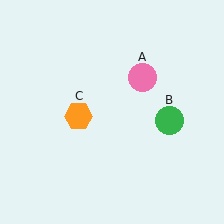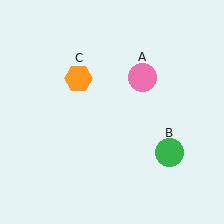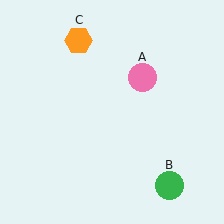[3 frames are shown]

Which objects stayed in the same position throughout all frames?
Pink circle (object A) remained stationary.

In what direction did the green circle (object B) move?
The green circle (object B) moved down.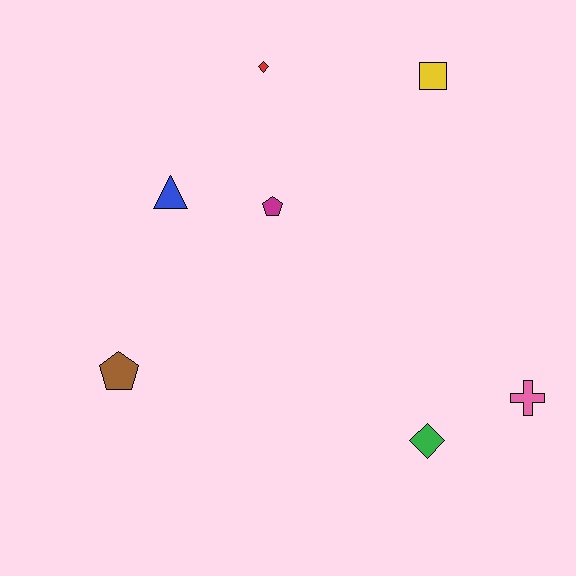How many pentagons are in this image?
There are 2 pentagons.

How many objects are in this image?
There are 7 objects.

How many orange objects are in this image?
There are no orange objects.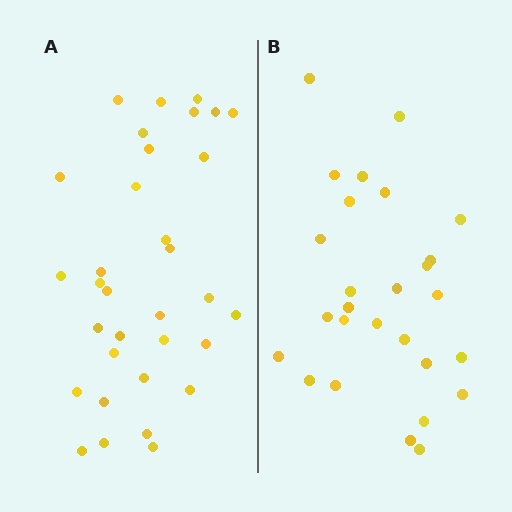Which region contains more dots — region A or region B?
Region A (the left region) has more dots.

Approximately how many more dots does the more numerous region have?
Region A has about 6 more dots than region B.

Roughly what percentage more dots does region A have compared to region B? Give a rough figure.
About 20% more.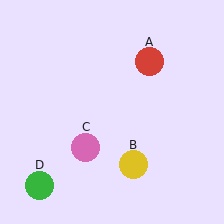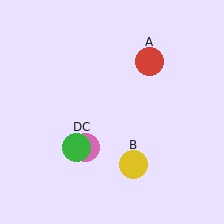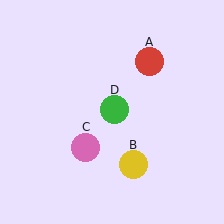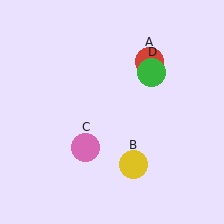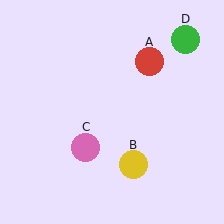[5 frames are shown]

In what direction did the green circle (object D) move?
The green circle (object D) moved up and to the right.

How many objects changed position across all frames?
1 object changed position: green circle (object D).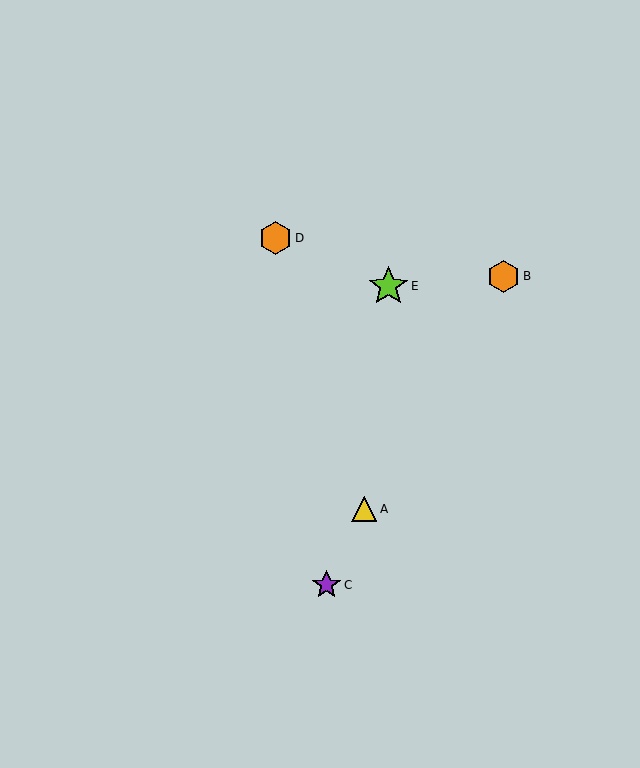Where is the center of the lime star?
The center of the lime star is at (388, 286).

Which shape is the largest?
The lime star (labeled E) is the largest.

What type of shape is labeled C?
Shape C is a purple star.